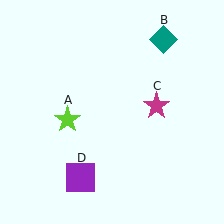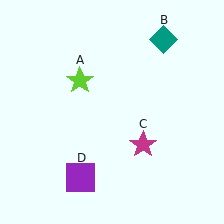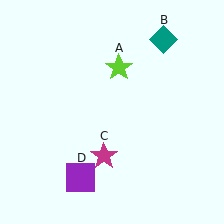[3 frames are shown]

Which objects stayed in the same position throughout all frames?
Teal diamond (object B) and purple square (object D) remained stationary.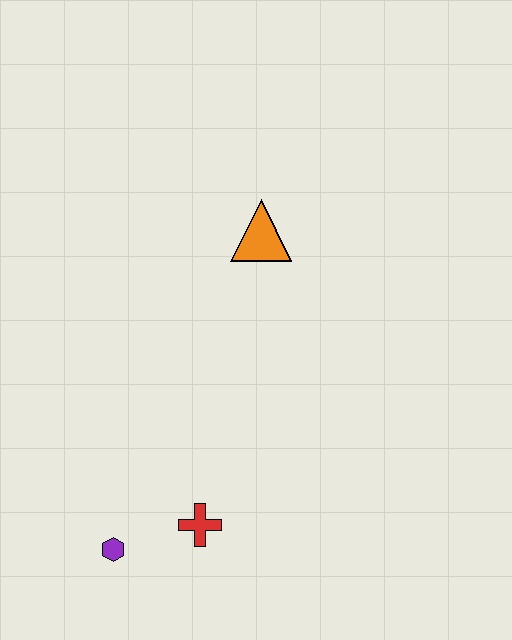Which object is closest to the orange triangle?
The red cross is closest to the orange triangle.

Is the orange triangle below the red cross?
No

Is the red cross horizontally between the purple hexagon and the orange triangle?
Yes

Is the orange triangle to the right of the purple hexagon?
Yes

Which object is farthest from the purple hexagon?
The orange triangle is farthest from the purple hexagon.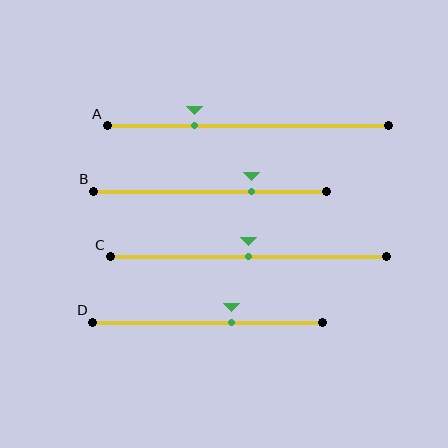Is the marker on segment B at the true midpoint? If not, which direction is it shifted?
No, the marker on segment B is shifted to the right by about 18% of the segment length.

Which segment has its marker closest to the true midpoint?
Segment C has its marker closest to the true midpoint.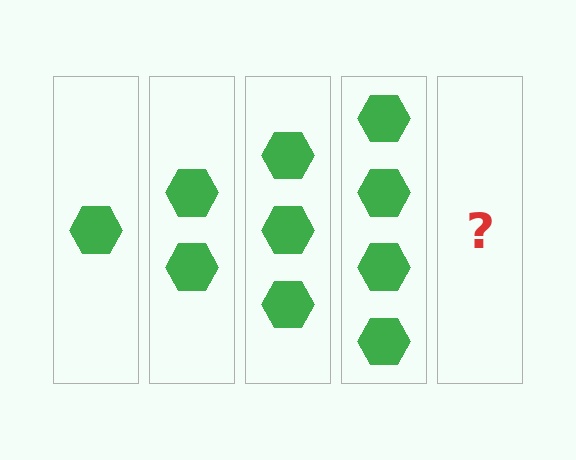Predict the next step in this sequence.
The next step is 5 hexagons.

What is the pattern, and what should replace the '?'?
The pattern is that each step adds one more hexagon. The '?' should be 5 hexagons.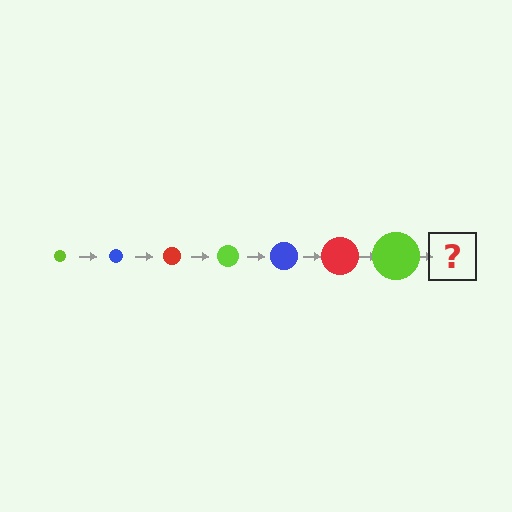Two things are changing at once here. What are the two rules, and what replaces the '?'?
The two rules are that the circle grows larger each step and the color cycles through lime, blue, and red. The '?' should be a blue circle, larger than the previous one.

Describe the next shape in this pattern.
It should be a blue circle, larger than the previous one.